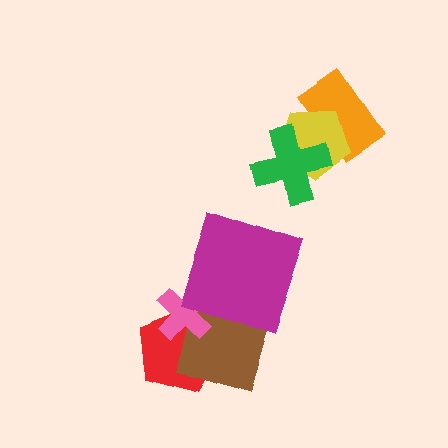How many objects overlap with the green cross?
2 objects overlap with the green cross.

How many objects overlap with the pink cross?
2 objects overlap with the pink cross.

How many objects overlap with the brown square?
3 objects overlap with the brown square.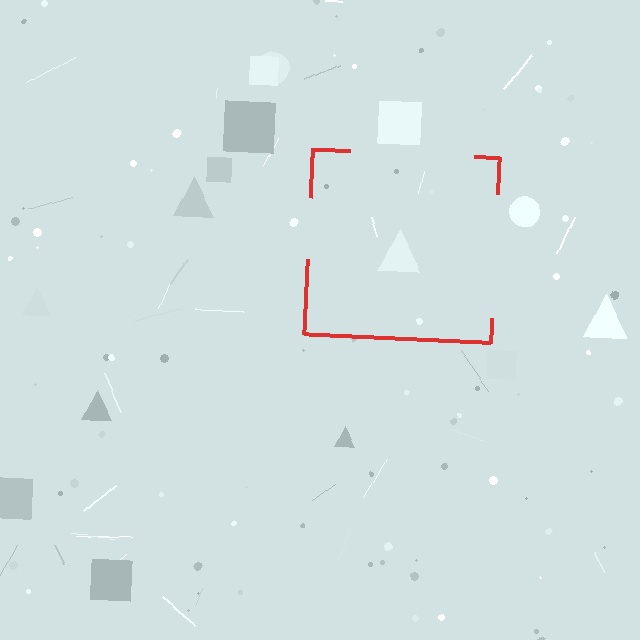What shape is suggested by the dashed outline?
The dashed outline suggests a square.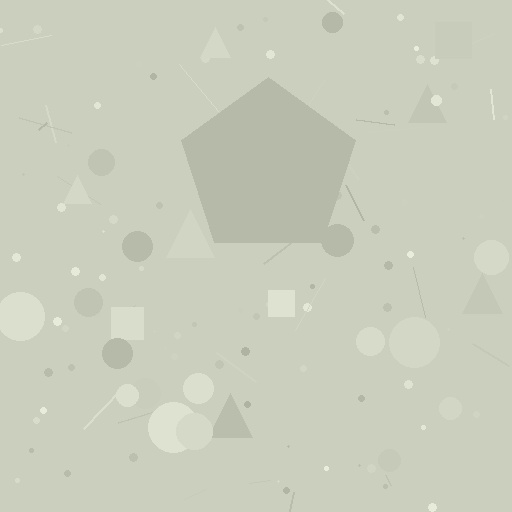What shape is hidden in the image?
A pentagon is hidden in the image.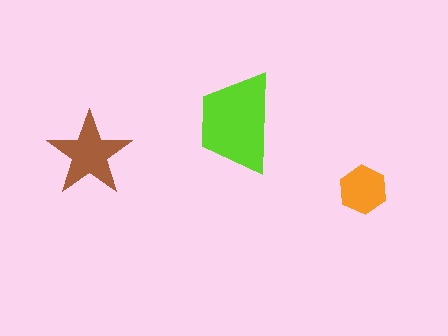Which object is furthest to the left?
The brown star is leftmost.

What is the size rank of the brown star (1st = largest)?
2nd.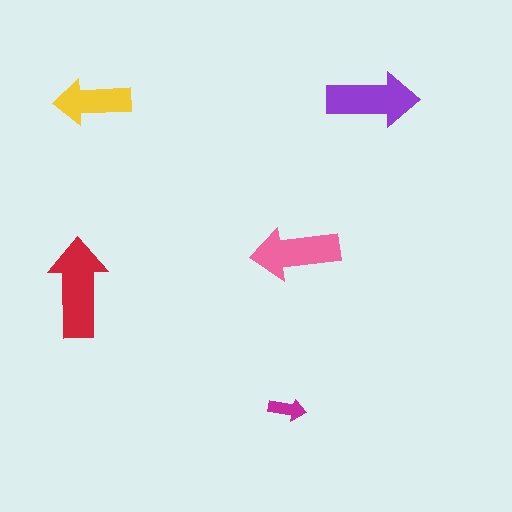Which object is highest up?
The purple arrow is topmost.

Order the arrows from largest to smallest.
the red one, the purple one, the pink one, the yellow one, the magenta one.